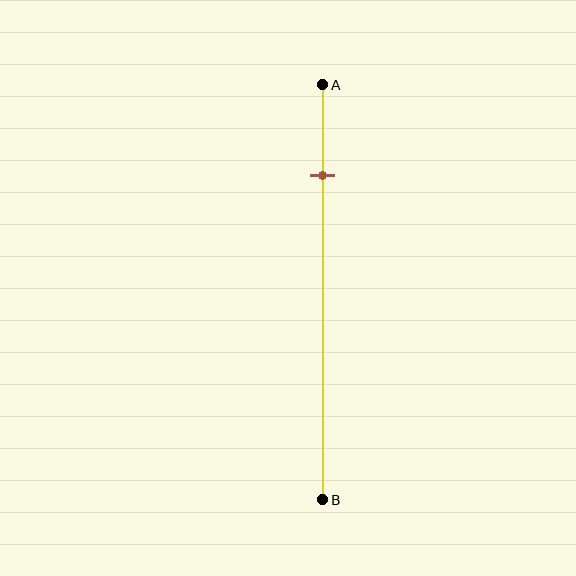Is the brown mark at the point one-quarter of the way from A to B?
No, the mark is at about 20% from A, not at the 25% one-quarter point.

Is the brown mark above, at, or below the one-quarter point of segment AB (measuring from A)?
The brown mark is above the one-quarter point of segment AB.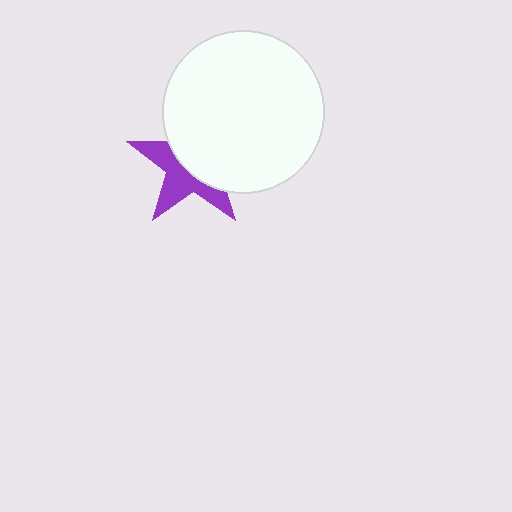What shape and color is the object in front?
The object in front is a white circle.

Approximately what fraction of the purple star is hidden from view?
Roughly 55% of the purple star is hidden behind the white circle.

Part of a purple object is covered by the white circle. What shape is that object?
It is a star.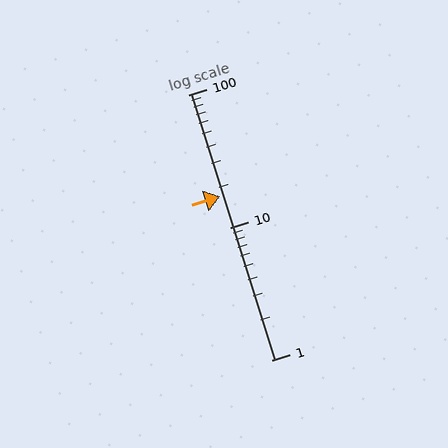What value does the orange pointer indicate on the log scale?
The pointer indicates approximately 17.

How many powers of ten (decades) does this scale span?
The scale spans 2 decades, from 1 to 100.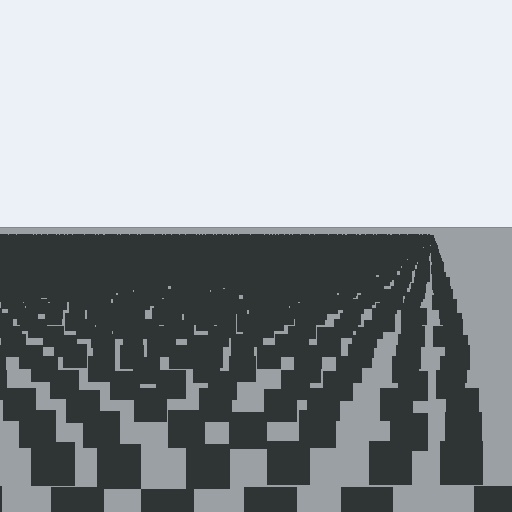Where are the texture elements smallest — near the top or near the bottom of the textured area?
Near the top.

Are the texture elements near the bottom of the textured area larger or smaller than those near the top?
Larger. Near the bottom, elements are closer to the viewer and appear at a bigger on-screen size.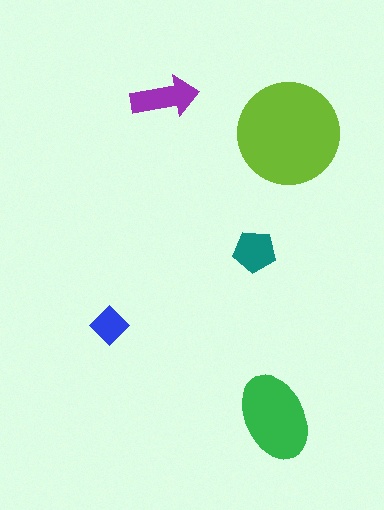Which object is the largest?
The lime circle.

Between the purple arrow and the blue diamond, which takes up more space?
The purple arrow.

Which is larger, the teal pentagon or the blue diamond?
The teal pentagon.